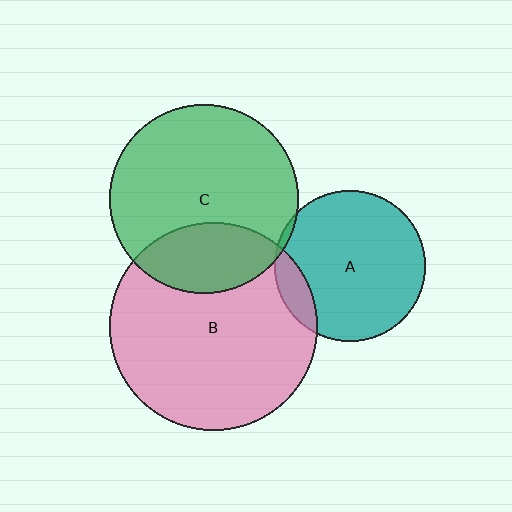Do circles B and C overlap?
Yes.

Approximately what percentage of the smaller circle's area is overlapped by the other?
Approximately 25%.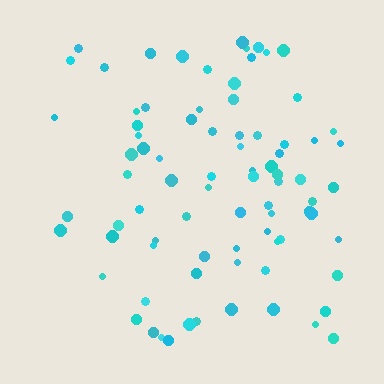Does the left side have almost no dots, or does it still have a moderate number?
Still a moderate number, just noticeably fewer than the right.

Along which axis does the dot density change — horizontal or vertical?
Horizontal.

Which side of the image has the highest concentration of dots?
The right.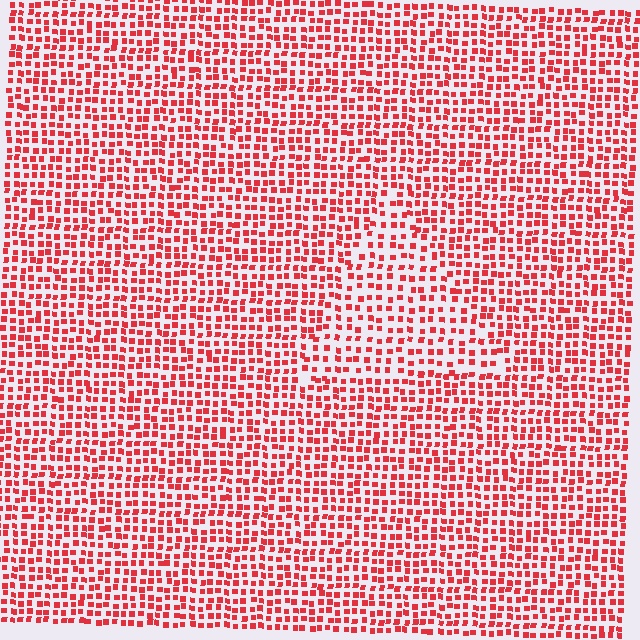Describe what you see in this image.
The image contains small red elements arranged at two different densities. A triangle-shaped region is visible where the elements are less densely packed than the surrounding area.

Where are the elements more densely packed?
The elements are more densely packed outside the triangle boundary.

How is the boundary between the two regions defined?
The boundary is defined by a change in element density (approximately 1.5x ratio). All elements are the same color, size, and shape.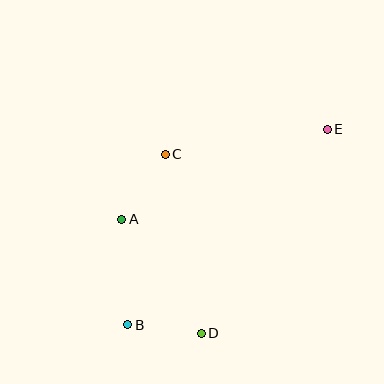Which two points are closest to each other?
Points B and D are closest to each other.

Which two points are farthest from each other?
Points B and E are farthest from each other.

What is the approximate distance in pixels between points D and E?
The distance between D and E is approximately 240 pixels.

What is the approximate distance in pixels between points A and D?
The distance between A and D is approximately 139 pixels.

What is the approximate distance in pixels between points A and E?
The distance between A and E is approximately 224 pixels.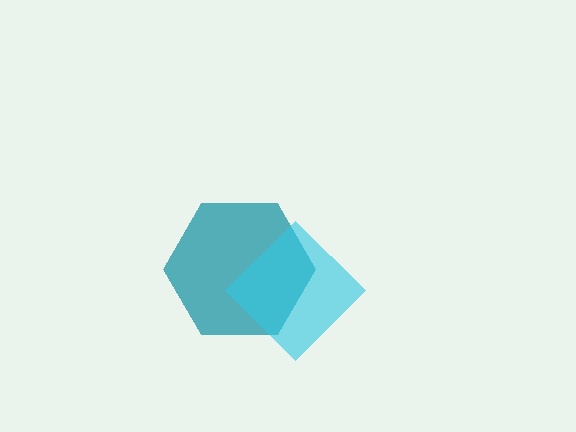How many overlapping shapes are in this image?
There are 2 overlapping shapes in the image.